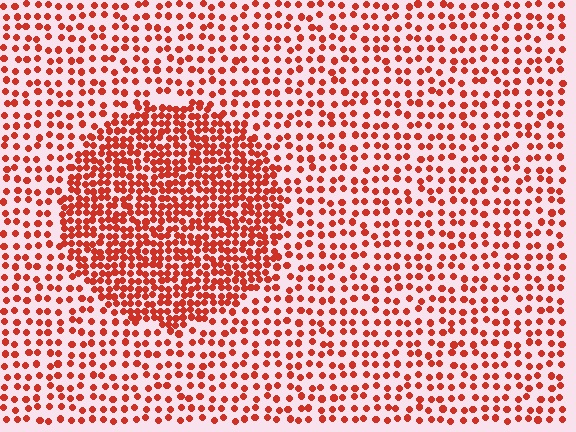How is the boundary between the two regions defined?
The boundary is defined by a change in element density (approximately 2.1x ratio). All elements are the same color, size, and shape.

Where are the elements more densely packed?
The elements are more densely packed inside the circle boundary.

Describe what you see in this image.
The image contains small red elements arranged at two different densities. A circle-shaped region is visible where the elements are more densely packed than the surrounding area.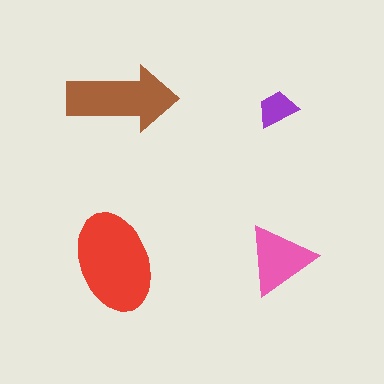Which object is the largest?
The red ellipse.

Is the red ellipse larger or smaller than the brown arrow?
Larger.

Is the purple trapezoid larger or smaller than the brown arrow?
Smaller.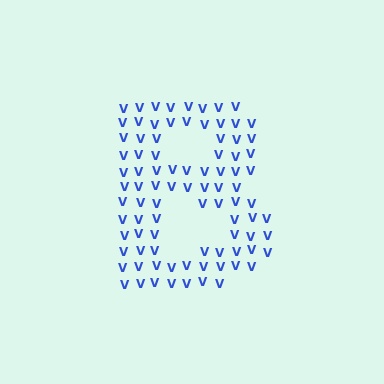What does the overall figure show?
The overall figure shows the letter B.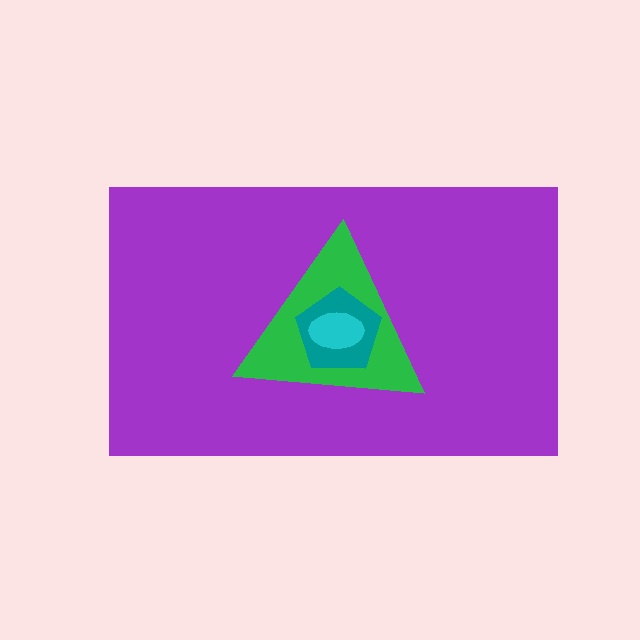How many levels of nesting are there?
4.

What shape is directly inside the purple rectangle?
The green triangle.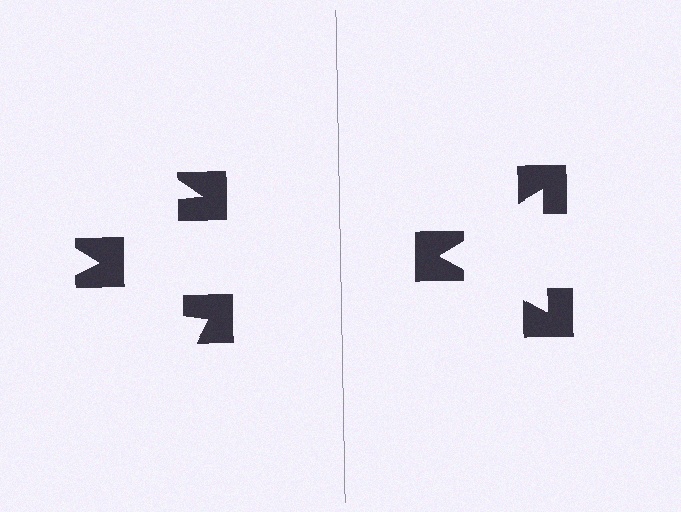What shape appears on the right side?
An illusory triangle.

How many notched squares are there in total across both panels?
6 — 3 on each side.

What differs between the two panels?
The notched squares are positioned identically on both sides; only the wedge orientations differ. On the right they align to a triangle; on the left they are misaligned.